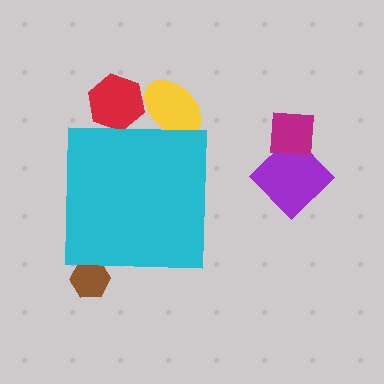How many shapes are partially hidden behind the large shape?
3 shapes are partially hidden.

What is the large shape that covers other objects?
A cyan square.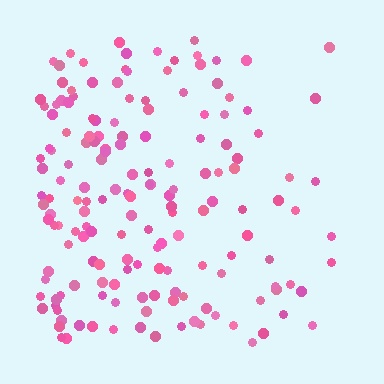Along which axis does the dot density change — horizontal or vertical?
Horizontal.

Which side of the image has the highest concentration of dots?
The left.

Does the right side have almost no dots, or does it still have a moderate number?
Still a moderate number, just noticeably fewer than the left.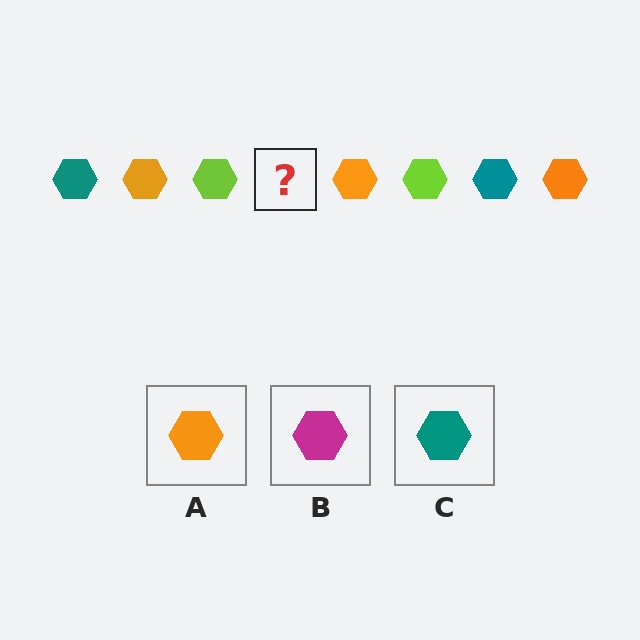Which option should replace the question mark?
Option C.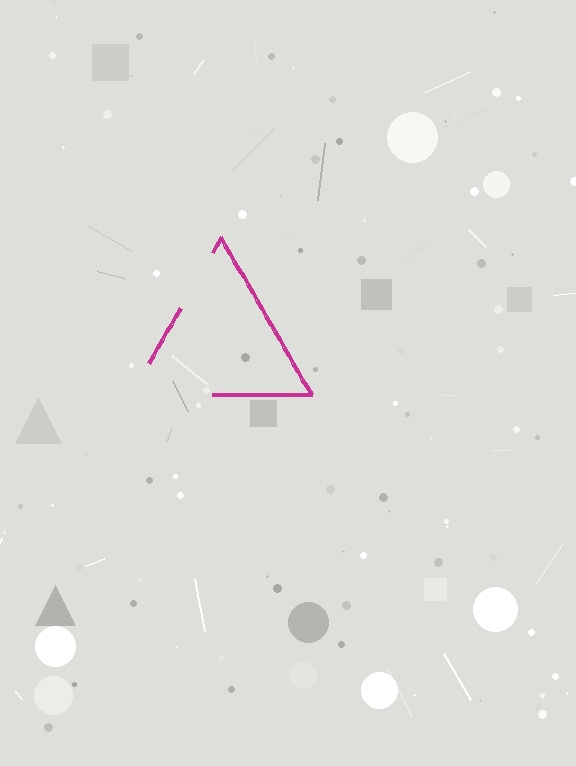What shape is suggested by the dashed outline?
The dashed outline suggests a triangle.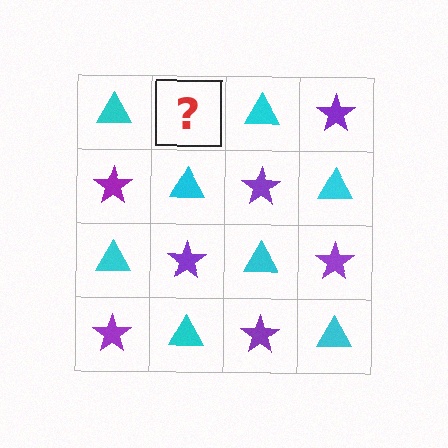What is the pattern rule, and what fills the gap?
The rule is that it alternates cyan triangle and purple star in a checkerboard pattern. The gap should be filled with a purple star.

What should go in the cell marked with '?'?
The missing cell should contain a purple star.